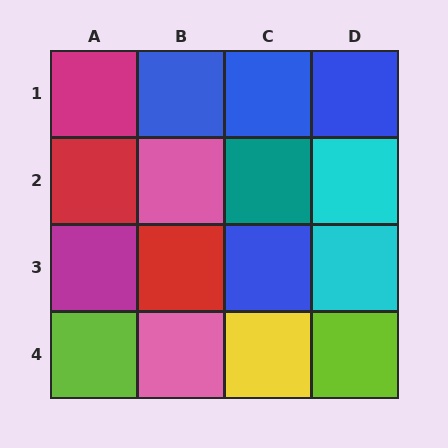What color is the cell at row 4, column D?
Lime.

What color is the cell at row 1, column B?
Blue.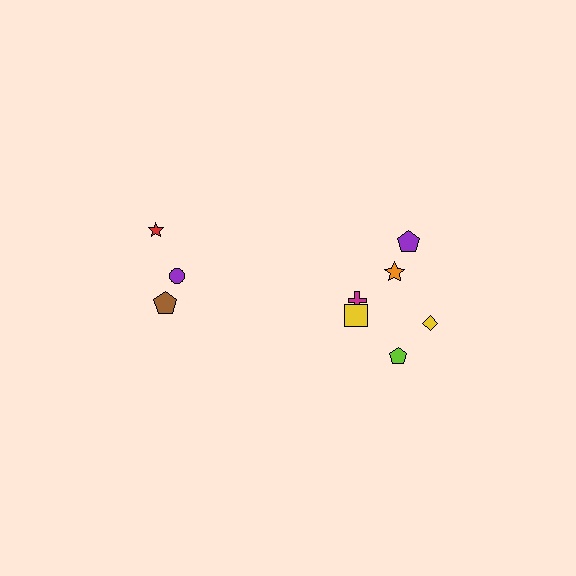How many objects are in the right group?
There are 6 objects.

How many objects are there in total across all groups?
There are 9 objects.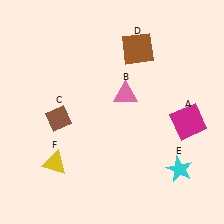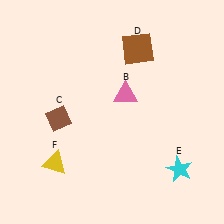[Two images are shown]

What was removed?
The magenta square (A) was removed in Image 2.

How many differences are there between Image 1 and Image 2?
There is 1 difference between the two images.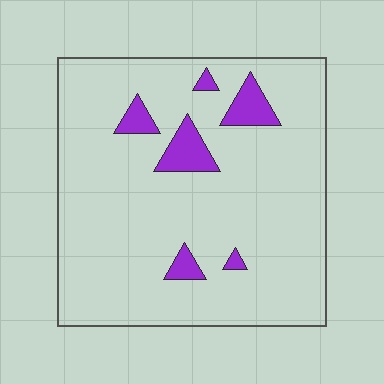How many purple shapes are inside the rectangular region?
6.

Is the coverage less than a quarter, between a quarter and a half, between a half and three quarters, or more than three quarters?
Less than a quarter.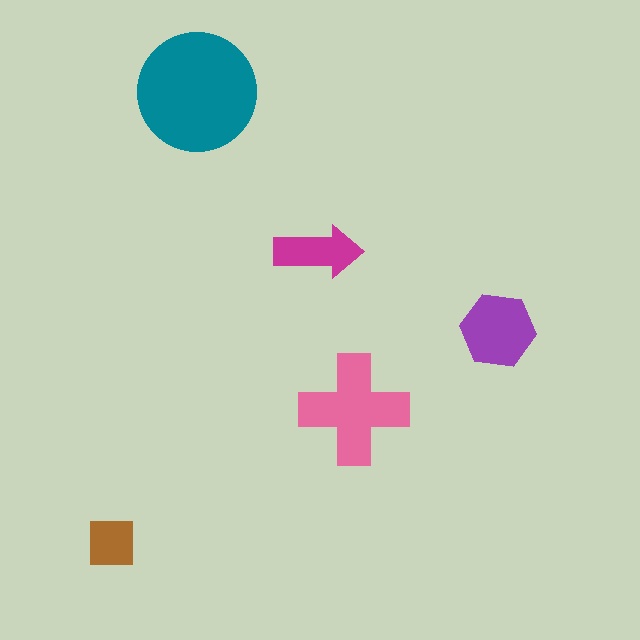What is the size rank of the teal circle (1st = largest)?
1st.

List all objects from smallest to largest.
The brown square, the magenta arrow, the purple hexagon, the pink cross, the teal circle.